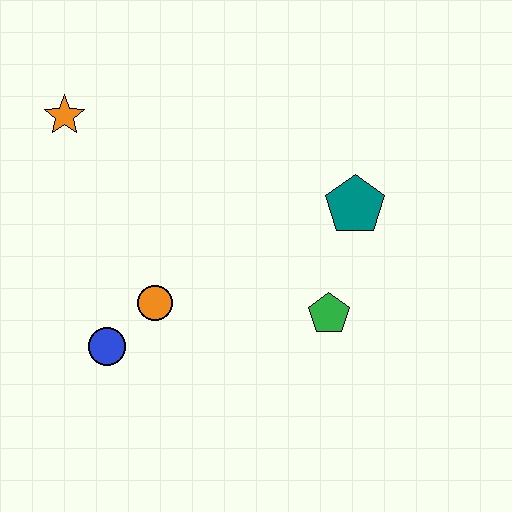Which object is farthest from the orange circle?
The teal pentagon is farthest from the orange circle.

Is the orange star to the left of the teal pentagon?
Yes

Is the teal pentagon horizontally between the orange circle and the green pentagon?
No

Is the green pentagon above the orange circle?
No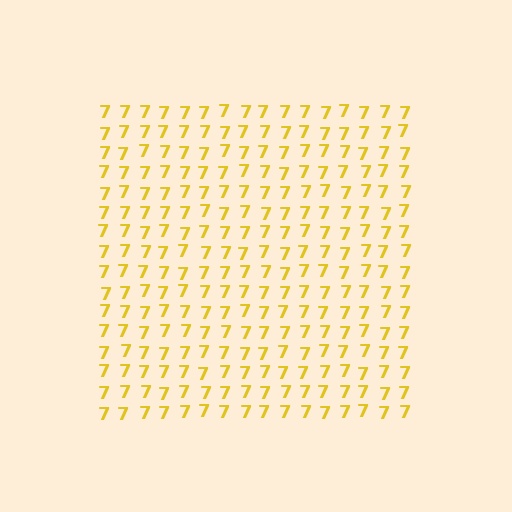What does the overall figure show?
The overall figure shows a square.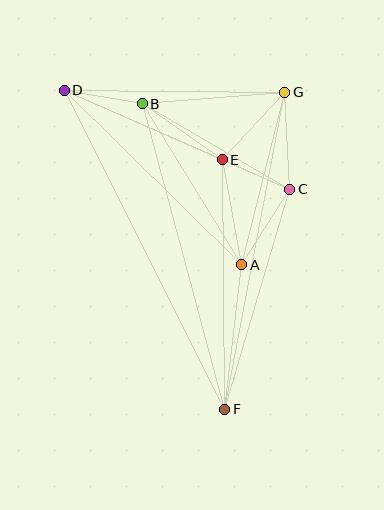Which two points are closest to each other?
Points C and E are closest to each other.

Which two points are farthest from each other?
Points D and F are farthest from each other.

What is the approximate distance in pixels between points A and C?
The distance between A and C is approximately 90 pixels.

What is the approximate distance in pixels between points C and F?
The distance between C and F is approximately 229 pixels.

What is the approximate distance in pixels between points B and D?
The distance between B and D is approximately 79 pixels.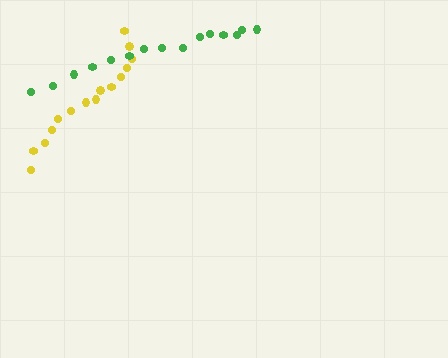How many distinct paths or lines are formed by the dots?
There are 2 distinct paths.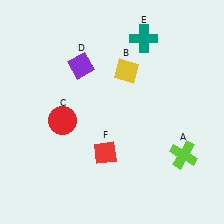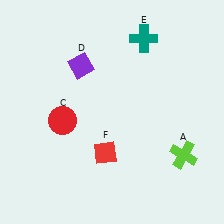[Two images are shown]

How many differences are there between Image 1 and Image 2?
There is 1 difference between the two images.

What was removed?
The yellow diamond (B) was removed in Image 2.